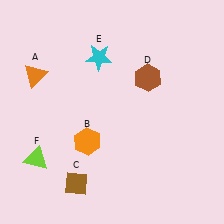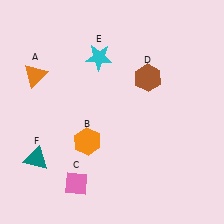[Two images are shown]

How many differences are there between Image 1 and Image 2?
There are 2 differences between the two images.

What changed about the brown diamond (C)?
In Image 1, C is brown. In Image 2, it changed to pink.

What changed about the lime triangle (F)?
In Image 1, F is lime. In Image 2, it changed to teal.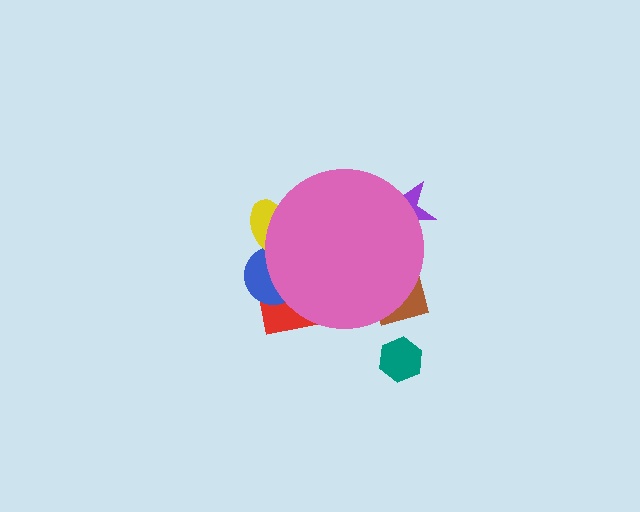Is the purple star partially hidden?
Yes, the purple star is partially hidden behind the pink circle.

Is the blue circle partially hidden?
Yes, the blue circle is partially hidden behind the pink circle.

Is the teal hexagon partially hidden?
No, the teal hexagon is fully visible.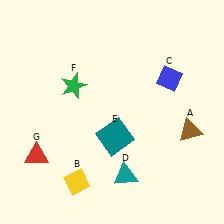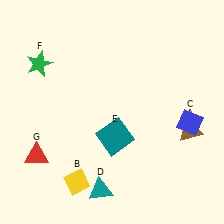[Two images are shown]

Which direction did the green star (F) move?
The green star (F) moved left.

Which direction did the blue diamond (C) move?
The blue diamond (C) moved down.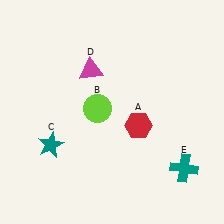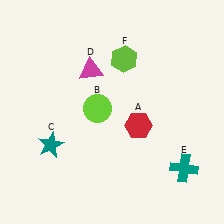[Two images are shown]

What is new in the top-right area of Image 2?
A lime hexagon (F) was added in the top-right area of Image 2.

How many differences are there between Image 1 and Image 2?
There is 1 difference between the two images.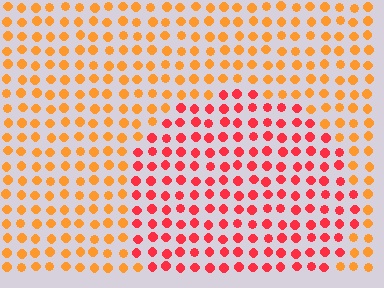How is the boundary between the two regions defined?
The boundary is defined purely by a slight shift in hue (about 37 degrees). Spacing, size, and orientation are identical on both sides.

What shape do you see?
I see a circle.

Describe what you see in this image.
The image is filled with small orange elements in a uniform arrangement. A circle-shaped region is visible where the elements are tinted to a slightly different hue, forming a subtle color boundary.